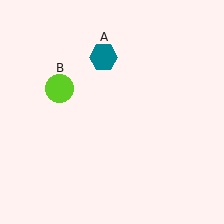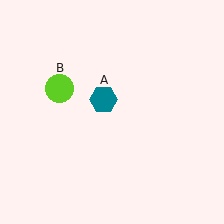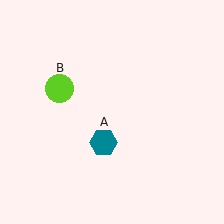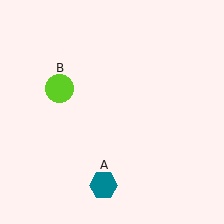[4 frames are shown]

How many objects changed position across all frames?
1 object changed position: teal hexagon (object A).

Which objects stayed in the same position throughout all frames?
Lime circle (object B) remained stationary.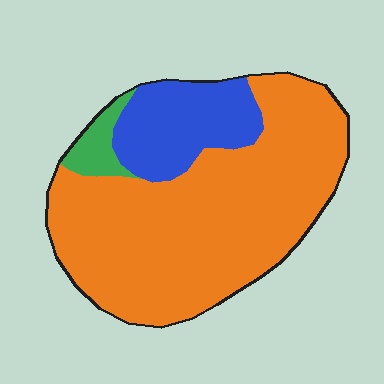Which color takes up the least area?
Green, at roughly 5%.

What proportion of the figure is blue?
Blue covers about 20% of the figure.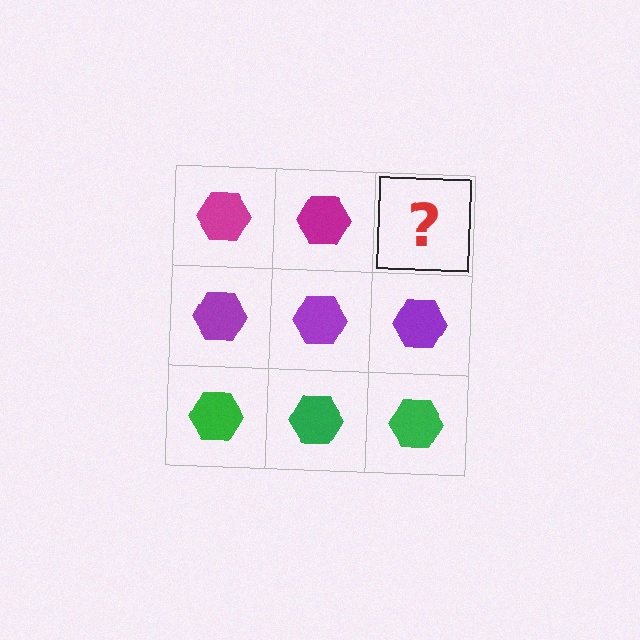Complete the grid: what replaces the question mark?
The question mark should be replaced with a magenta hexagon.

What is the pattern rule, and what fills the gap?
The rule is that each row has a consistent color. The gap should be filled with a magenta hexagon.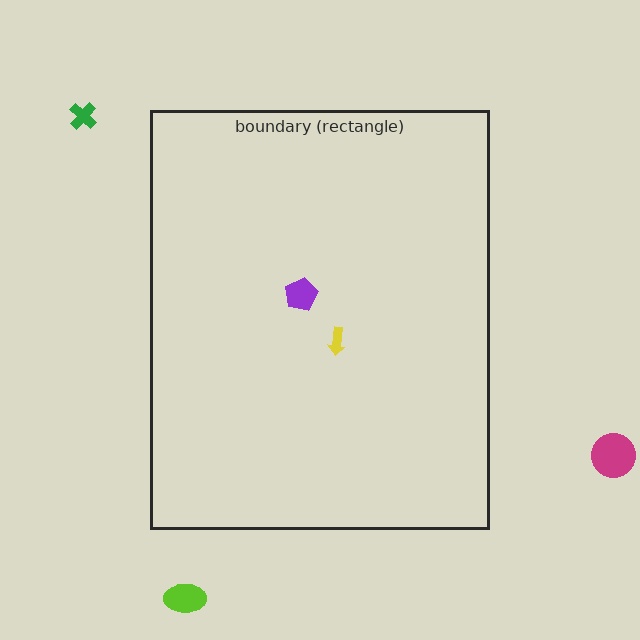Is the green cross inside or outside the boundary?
Outside.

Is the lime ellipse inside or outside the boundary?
Outside.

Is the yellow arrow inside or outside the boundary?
Inside.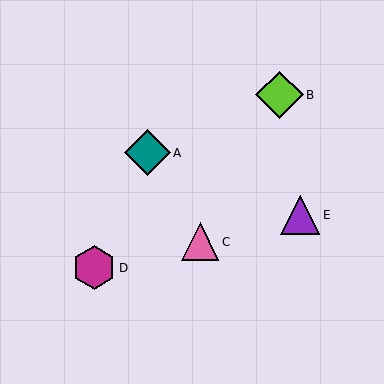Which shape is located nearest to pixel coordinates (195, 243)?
The pink triangle (labeled C) at (200, 242) is nearest to that location.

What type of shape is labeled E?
Shape E is a purple triangle.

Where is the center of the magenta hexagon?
The center of the magenta hexagon is at (94, 268).